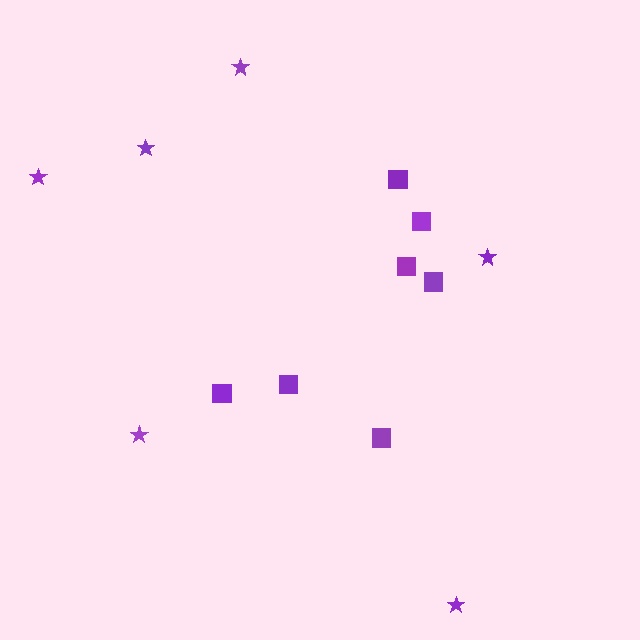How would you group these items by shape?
There are 2 groups: one group of stars (6) and one group of squares (7).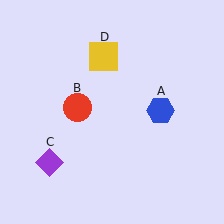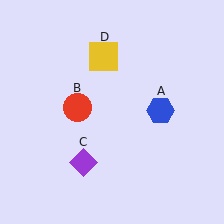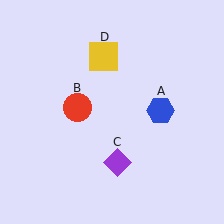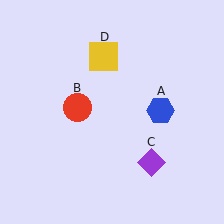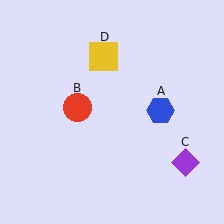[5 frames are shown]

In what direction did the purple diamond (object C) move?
The purple diamond (object C) moved right.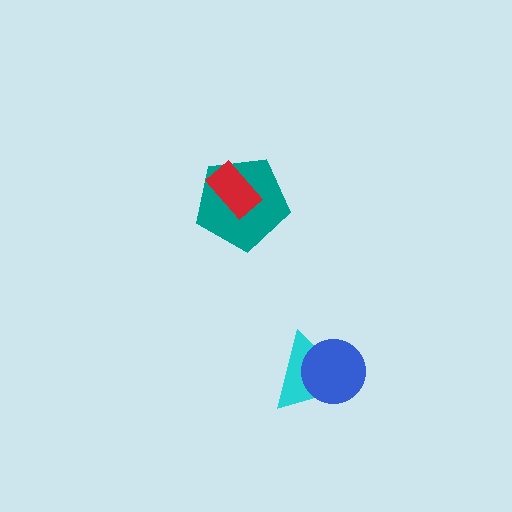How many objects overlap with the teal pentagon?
1 object overlaps with the teal pentagon.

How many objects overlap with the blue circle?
1 object overlaps with the blue circle.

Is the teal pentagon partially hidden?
Yes, it is partially covered by another shape.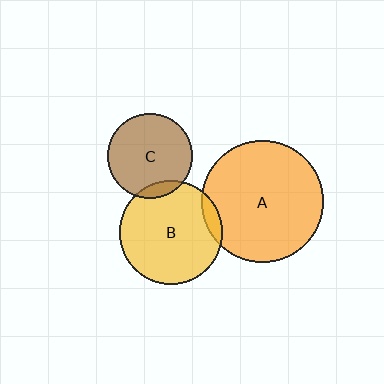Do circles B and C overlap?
Yes.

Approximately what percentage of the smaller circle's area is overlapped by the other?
Approximately 10%.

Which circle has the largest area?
Circle A (orange).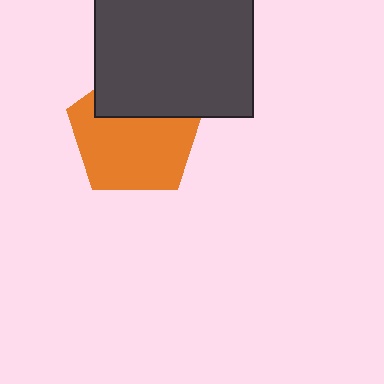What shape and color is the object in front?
The object in front is a dark gray square.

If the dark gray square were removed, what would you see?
You would see the complete orange pentagon.